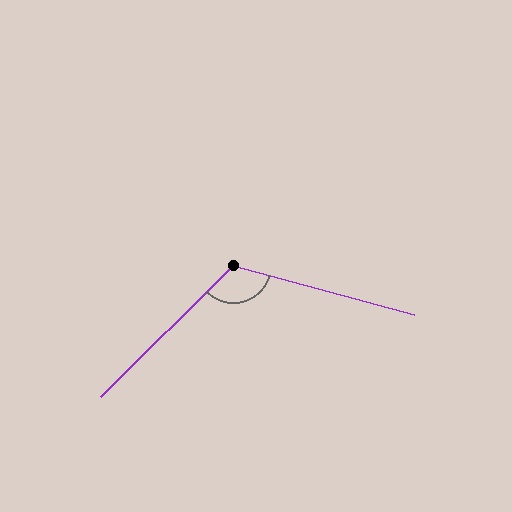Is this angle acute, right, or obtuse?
It is obtuse.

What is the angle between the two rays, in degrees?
Approximately 120 degrees.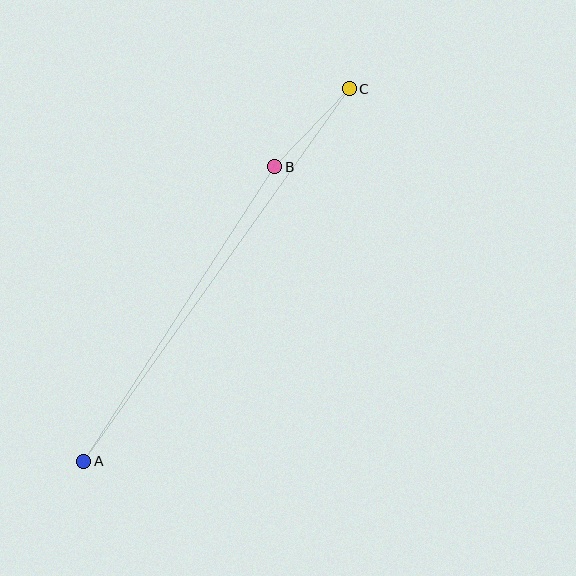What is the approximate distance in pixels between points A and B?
The distance between A and B is approximately 351 pixels.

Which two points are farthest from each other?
Points A and C are farthest from each other.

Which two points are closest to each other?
Points B and C are closest to each other.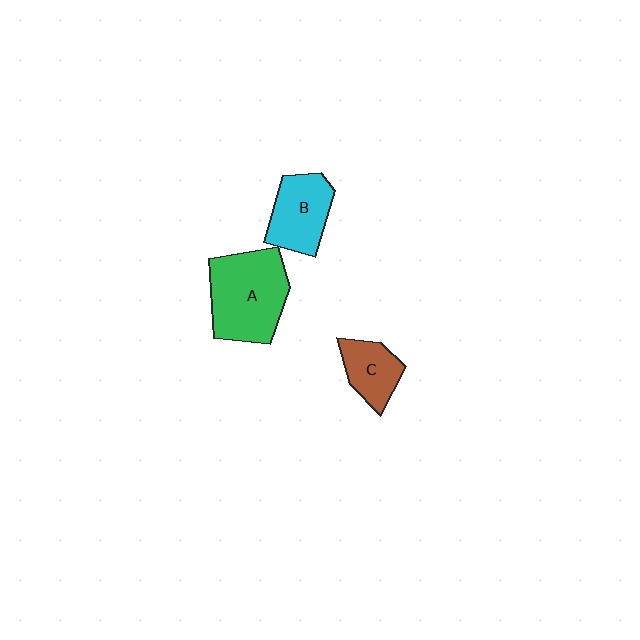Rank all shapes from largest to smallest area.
From largest to smallest: A (green), B (cyan), C (brown).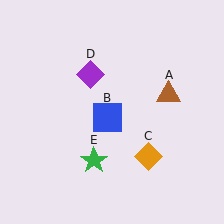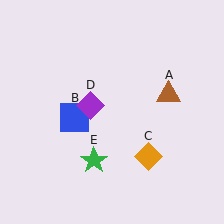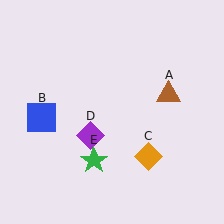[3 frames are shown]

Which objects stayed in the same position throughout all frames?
Brown triangle (object A) and orange diamond (object C) and green star (object E) remained stationary.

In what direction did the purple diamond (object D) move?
The purple diamond (object D) moved down.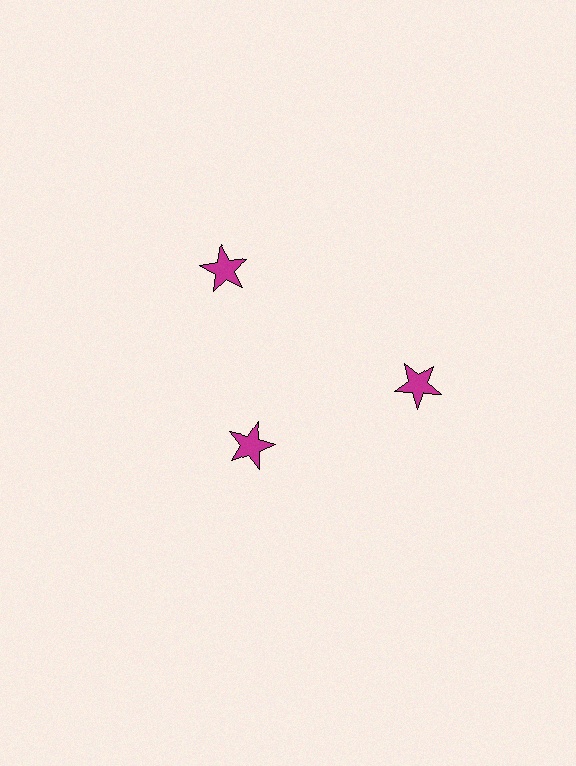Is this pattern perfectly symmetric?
No. The 3 magenta stars are arranged in a ring, but one element near the 7 o'clock position is pulled inward toward the center, breaking the 3-fold rotational symmetry.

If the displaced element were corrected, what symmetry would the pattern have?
It would have 3-fold rotational symmetry — the pattern would map onto itself every 120 degrees.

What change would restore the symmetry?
The symmetry would be restored by moving it outward, back onto the ring so that all 3 stars sit at equal angles and equal distance from the center.